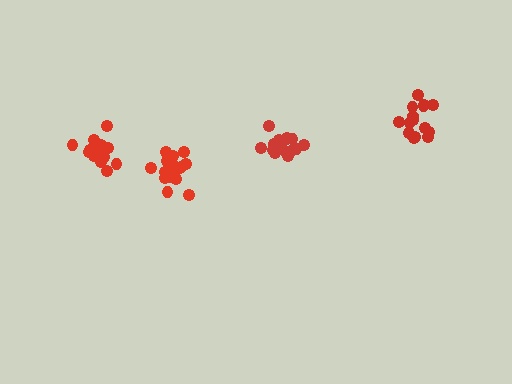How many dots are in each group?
Group 1: 17 dots, Group 2: 15 dots, Group 3: 16 dots, Group 4: 16 dots (64 total).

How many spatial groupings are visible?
There are 4 spatial groupings.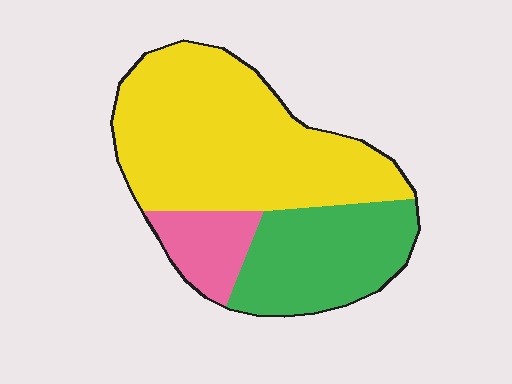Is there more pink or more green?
Green.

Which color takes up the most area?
Yellow, at roughly 60%.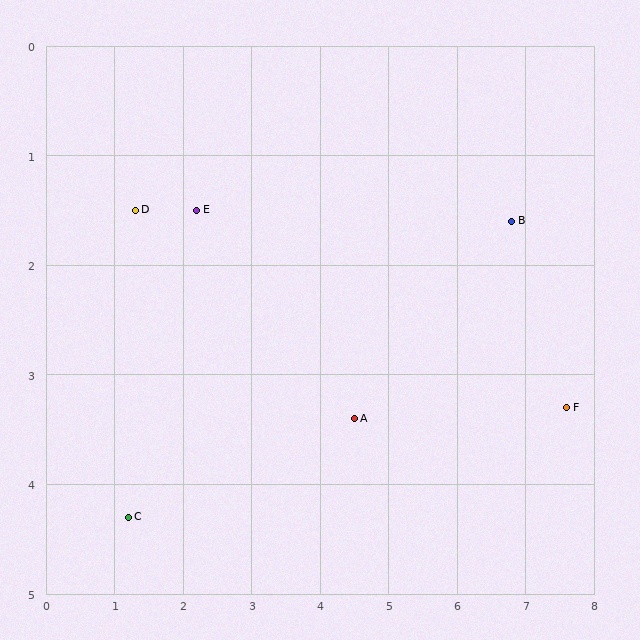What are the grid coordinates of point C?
Point C is at approximately (1.2, 4.3).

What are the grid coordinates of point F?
Point F is at approximately (7.6, 3.3).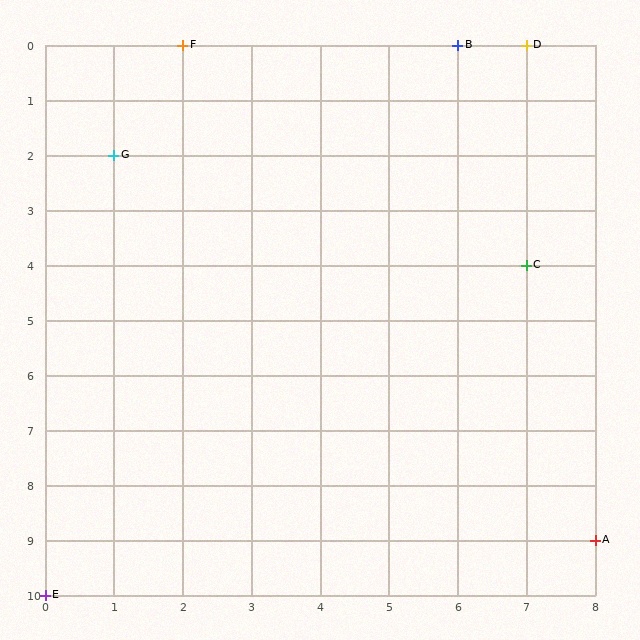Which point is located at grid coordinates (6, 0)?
Point B is at (6, 0).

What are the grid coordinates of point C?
Point C is at grid coordinates (7, 4).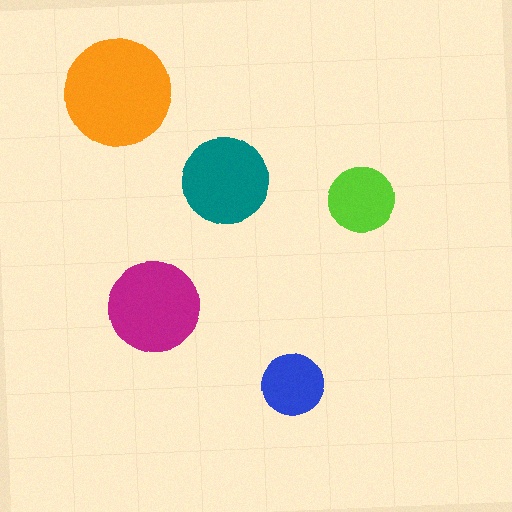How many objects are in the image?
There are 5 objects in the image.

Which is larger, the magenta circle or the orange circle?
The orange one.